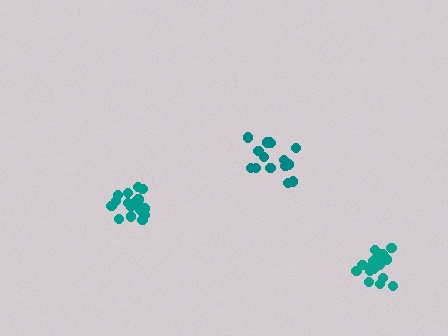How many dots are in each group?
Group 1: 16 dots, Group 2: 15 dots, Group 3: 16 dots (47 total).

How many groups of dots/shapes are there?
There are 3 groups.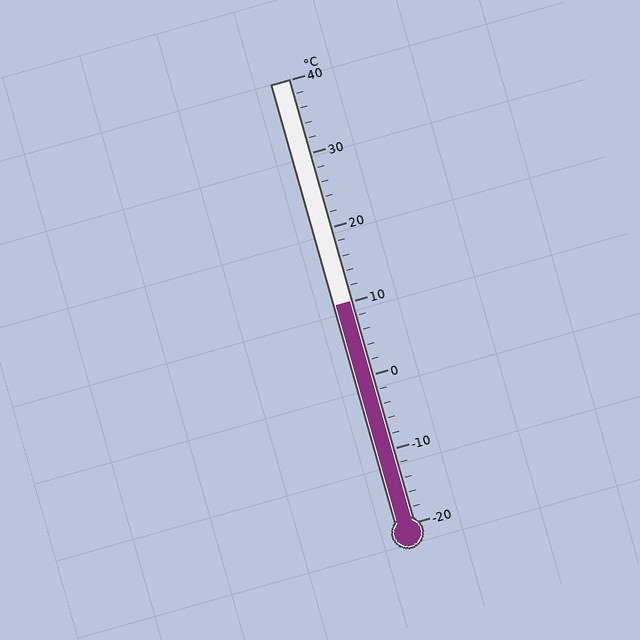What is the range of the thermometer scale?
The thermometer scale ranges from -20°C to 40°C.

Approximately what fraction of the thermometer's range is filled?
The thermometer is filled to approximately 50% of its range.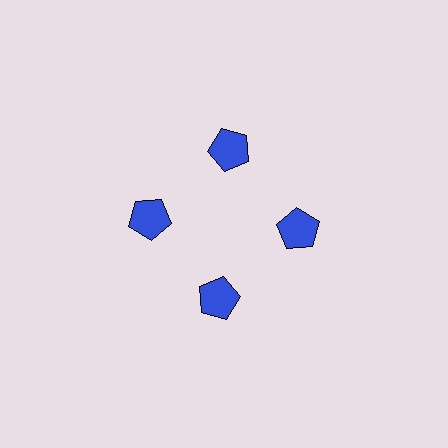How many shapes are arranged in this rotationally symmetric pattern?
There are 4 shapes, arranged in 4 groups of 1.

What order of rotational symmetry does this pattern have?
This pattern has 4-fold rotational symmetry.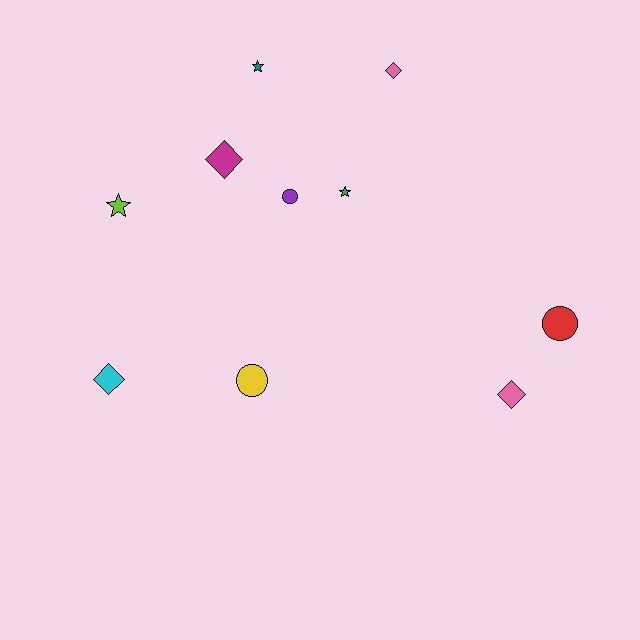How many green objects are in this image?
There is 1 green object.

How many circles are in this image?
There are 3 circles.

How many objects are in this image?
There are 10 objects.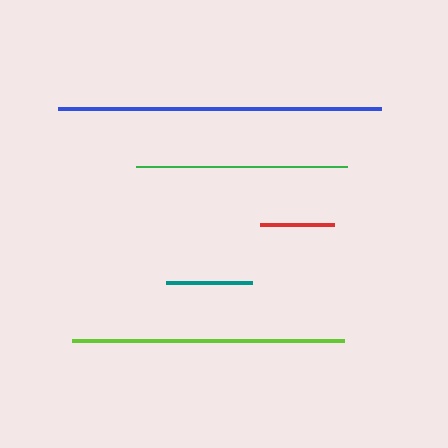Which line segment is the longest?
The blue line is the longest at approximately 323 pixels.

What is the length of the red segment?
The red segment is approximately 74 pixels long.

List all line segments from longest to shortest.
From longest to shortest: blue, lime, green, teal, red.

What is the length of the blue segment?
The blue segment is approximately 323 pixels long.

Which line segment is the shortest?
The red line is the shortest at approximately 74 pixels.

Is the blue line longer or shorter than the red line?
The blue line is longer than the red line.